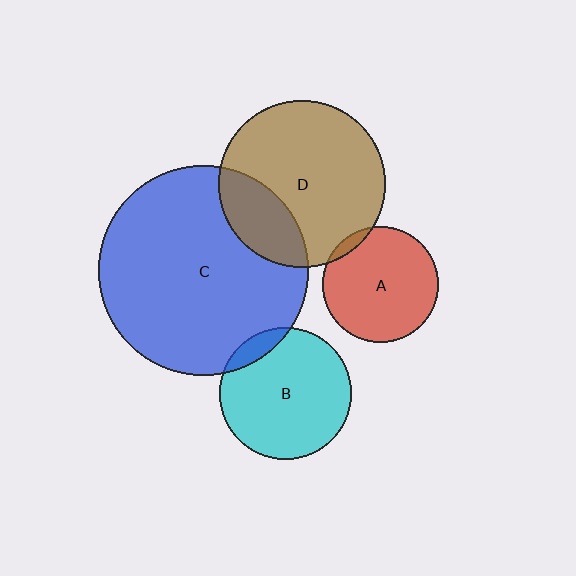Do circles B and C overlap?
Yes.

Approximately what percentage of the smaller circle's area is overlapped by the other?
Approximately 10%.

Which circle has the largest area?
Circle C (blue).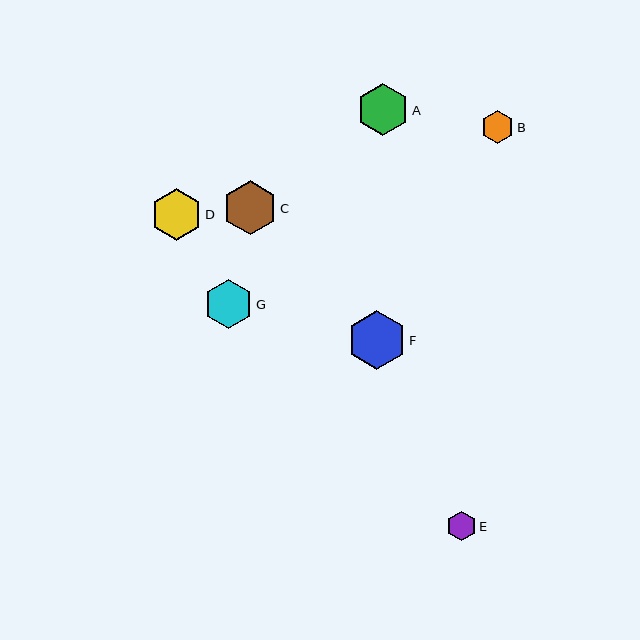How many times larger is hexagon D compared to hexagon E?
Hexagon D is approximately 1.7 times the size of hexagon E.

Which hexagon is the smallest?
Hexagon E is the smallest with a size of approximately 30 pixels.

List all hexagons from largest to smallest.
From largest to smallest: F, C, A, D, G, B, E.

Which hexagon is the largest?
Hexagon F is the largest with a size of approximately 59 pixels.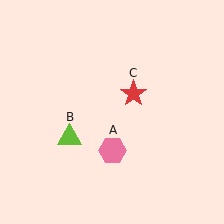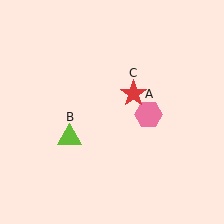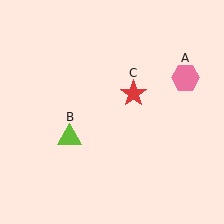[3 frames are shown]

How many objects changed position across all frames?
1 object changed position: pink hexagon (object A).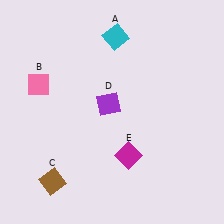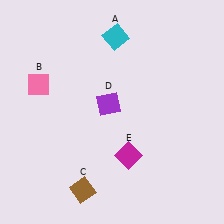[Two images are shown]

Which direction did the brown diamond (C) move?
The brown diamond (C) moved right.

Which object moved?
The brown diamond (C) moved right.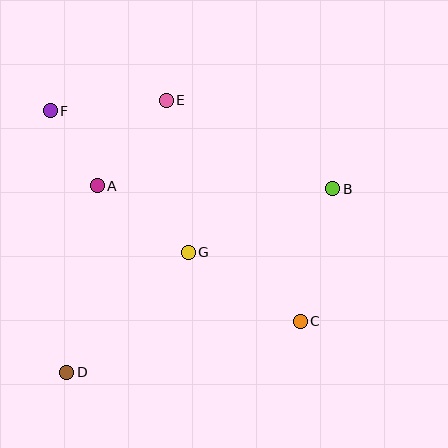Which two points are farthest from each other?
Points C and F are farthest from each other.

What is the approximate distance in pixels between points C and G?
The distance between C and G is approximately 132 pixels.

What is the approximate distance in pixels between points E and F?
The distance between E and F is approximately 116 pixels.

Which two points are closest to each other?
Points A and F are closest to each other.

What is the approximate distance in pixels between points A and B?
The distance between A and B is approximately 235 pixels.